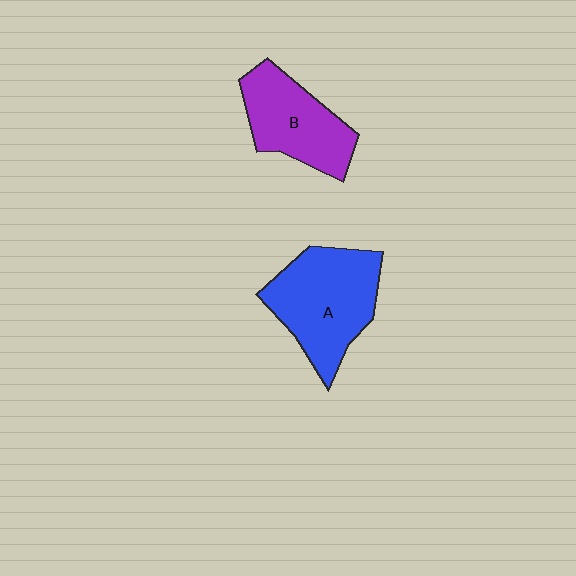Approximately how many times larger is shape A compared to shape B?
Approximately 1.3 times.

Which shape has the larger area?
Shape A (blue).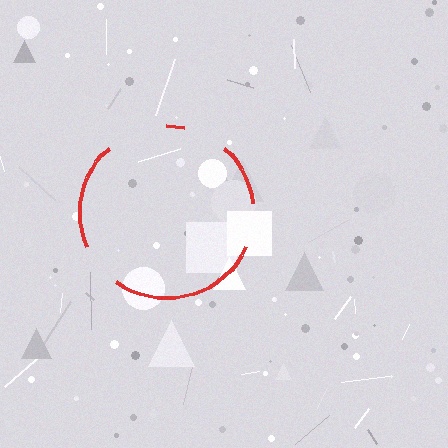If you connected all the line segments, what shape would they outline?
They would outline a circle.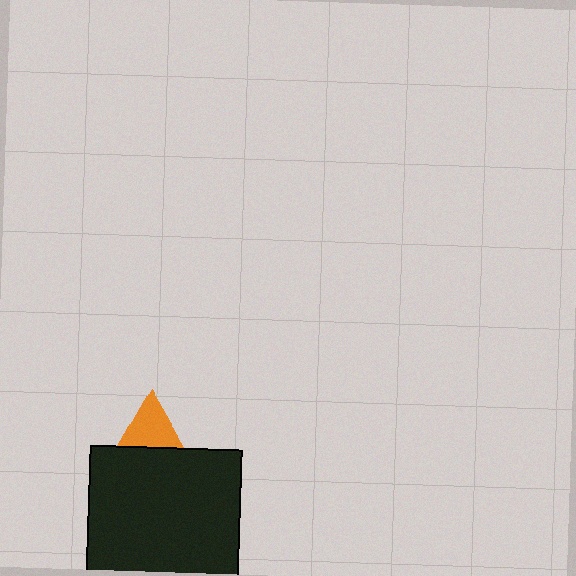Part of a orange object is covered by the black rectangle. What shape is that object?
It is a triangle.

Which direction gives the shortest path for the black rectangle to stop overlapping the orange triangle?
Moving down gives the shortest separation.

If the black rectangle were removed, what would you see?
You would see the complete orange triangle.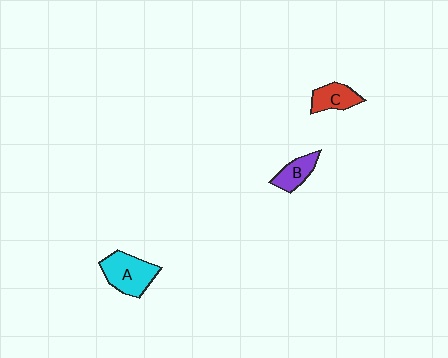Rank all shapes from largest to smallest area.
From largest to smallest: A (cyan), C (red), B (purple).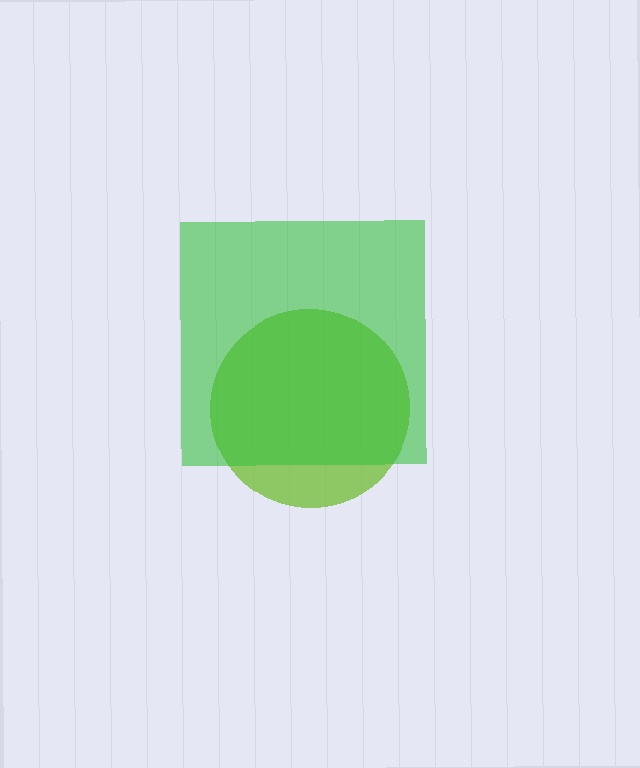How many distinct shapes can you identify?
There are 2 distinct shapes: a lime circle, a green square.